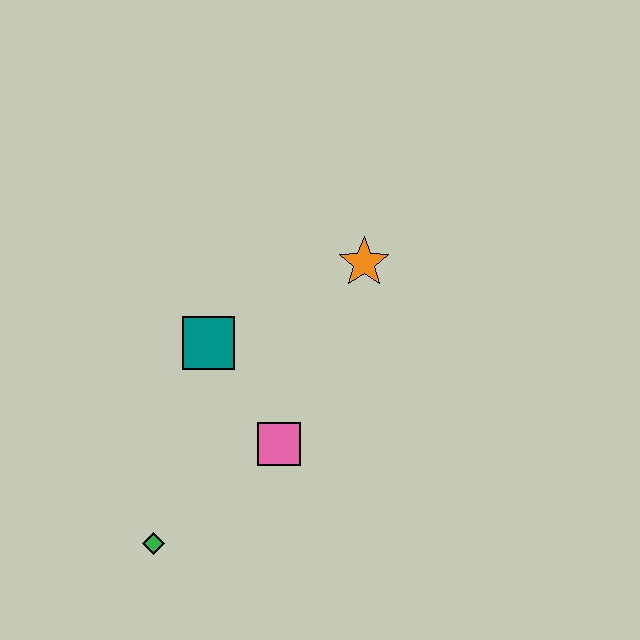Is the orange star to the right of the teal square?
Yes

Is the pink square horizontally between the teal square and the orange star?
Yes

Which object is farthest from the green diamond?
The orange star is farthest from the green diamond.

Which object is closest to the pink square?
The teal square is closest to the pink square.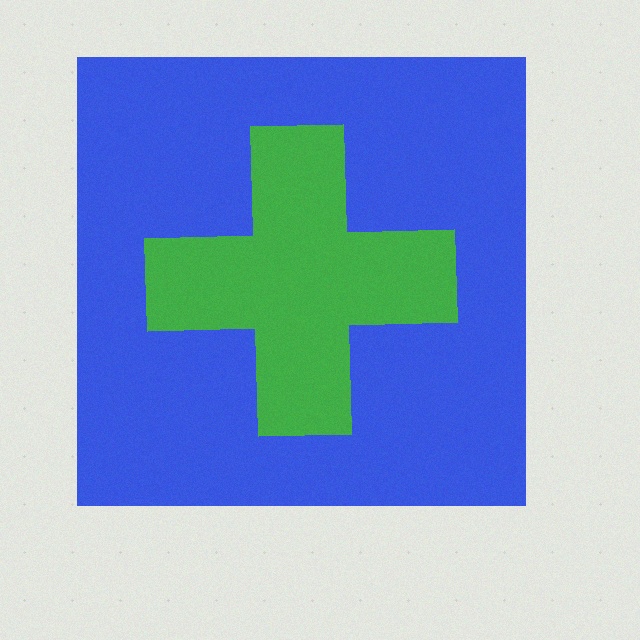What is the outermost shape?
The blue square.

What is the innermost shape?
The green cross.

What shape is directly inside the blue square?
The green cross.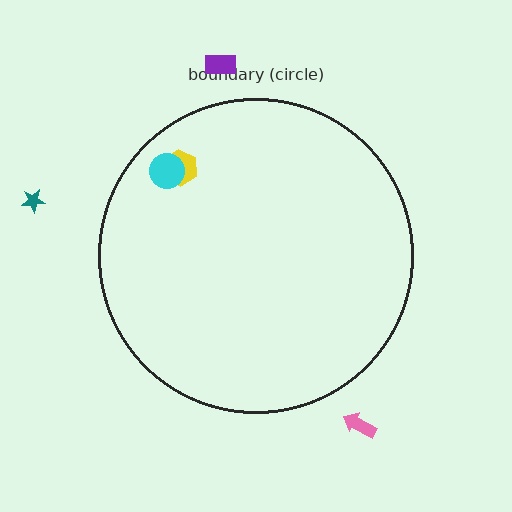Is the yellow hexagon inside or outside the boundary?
Inside.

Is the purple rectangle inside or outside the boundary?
Outside.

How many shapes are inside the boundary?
2 inside, 3 outside.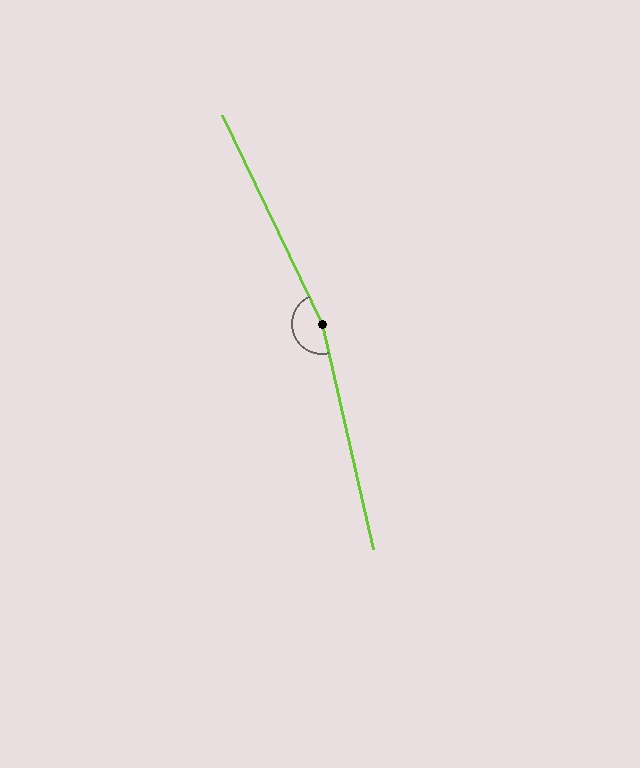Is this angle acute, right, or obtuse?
It is obtuse.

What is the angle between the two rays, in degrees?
Approximately 167 degrees.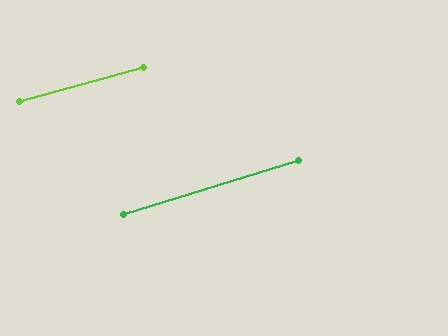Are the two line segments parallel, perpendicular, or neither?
Parallel — their directions differ by only 1.8°.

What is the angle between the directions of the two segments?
Approximately 2 degrees.